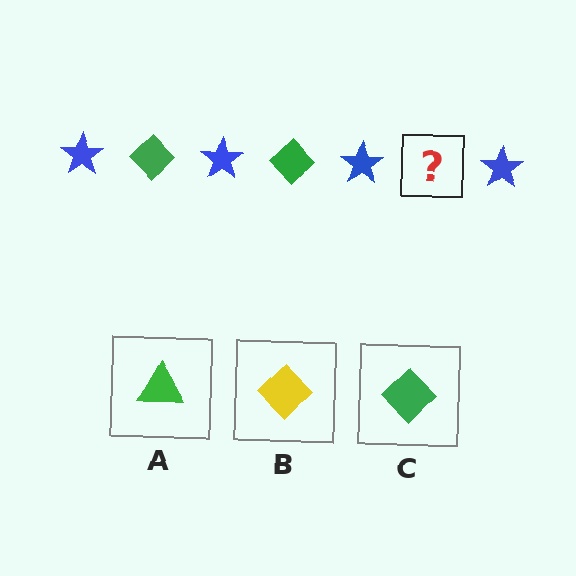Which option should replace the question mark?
Option C.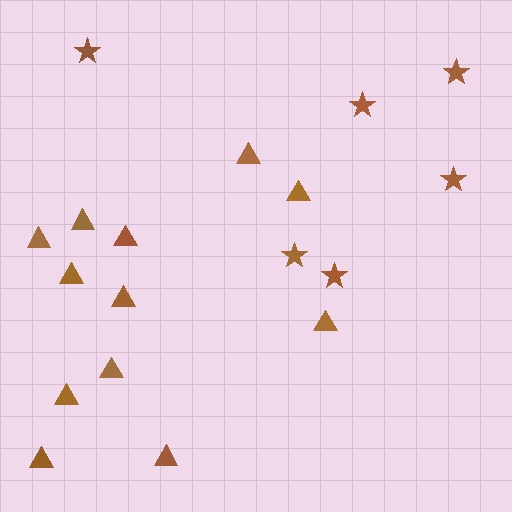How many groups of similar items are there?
There are 2 groups: one group of stars (6) and one group of triangles (12).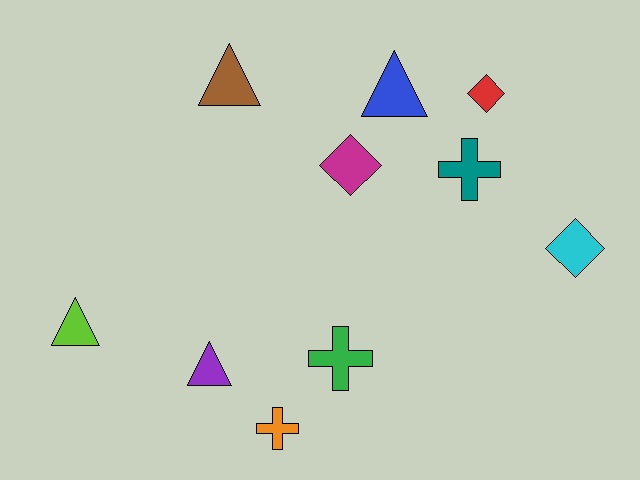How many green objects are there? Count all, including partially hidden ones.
There is 1 green object.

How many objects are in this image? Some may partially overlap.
There are 10 objects.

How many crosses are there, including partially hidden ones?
There are 3 crosses.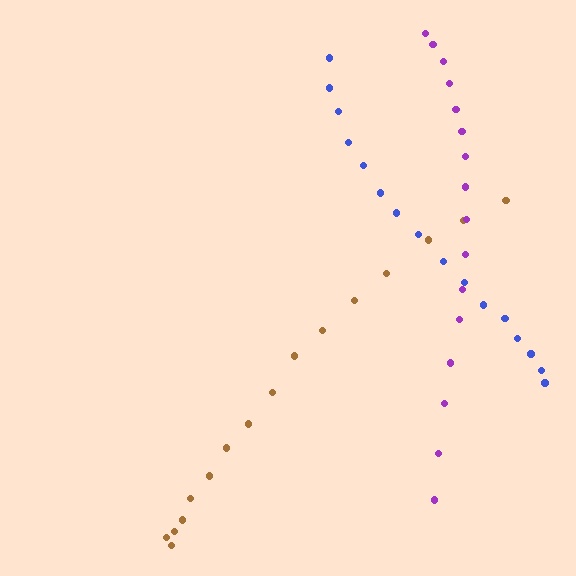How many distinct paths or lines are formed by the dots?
There are 3 distinct paths.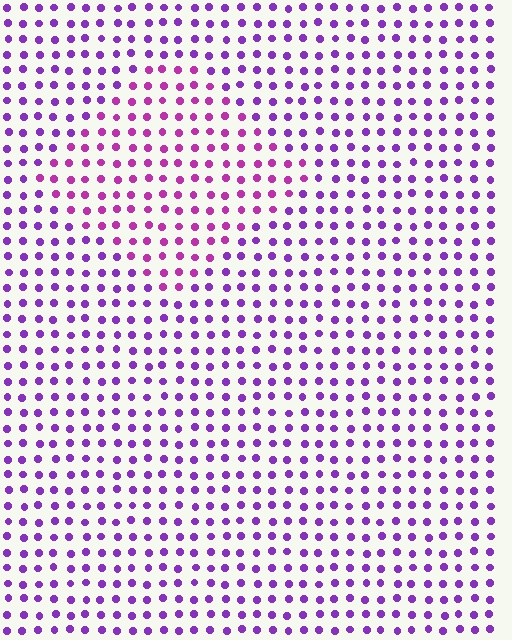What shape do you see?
I see a diamond.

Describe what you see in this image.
The image is filled with small purple elements in a uniform arrangement. A diamond-shaped region is visible where the elements are tinted to a slightly different hue, forming a subtle color boundary.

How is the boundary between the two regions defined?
The boundary is defined purely by a slight shift in hue (about 31 degrees). Spacing, size, and orientation are identical on both sides.